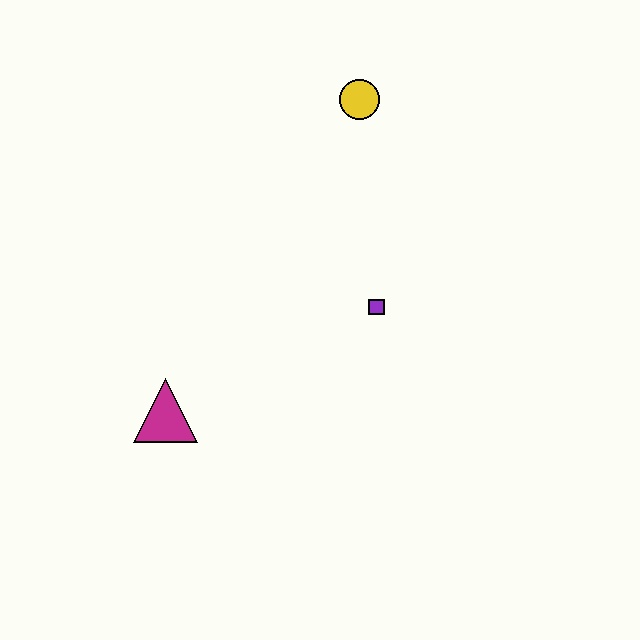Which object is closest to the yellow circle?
The purple square is closest to the yellow circle.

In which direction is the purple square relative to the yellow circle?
The purple square is below the yellow circle.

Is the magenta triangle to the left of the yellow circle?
Yes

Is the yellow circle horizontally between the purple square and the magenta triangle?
Yes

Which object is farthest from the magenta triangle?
The yellow circle is farthest from the magenta triangle.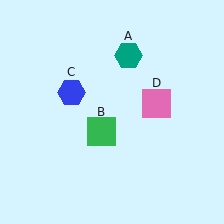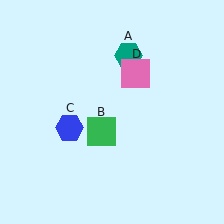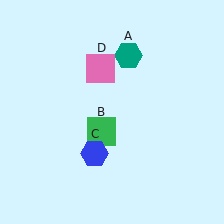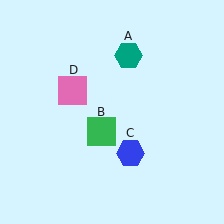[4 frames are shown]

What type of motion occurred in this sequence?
The blue hexagon (object C), pink square (object D) rotated counterclockwise around the center of the scene.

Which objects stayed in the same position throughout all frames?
Teal hexagon (object A) and green square (object B) remained stationary.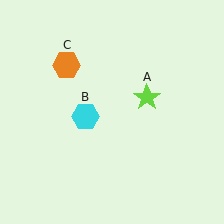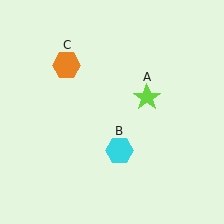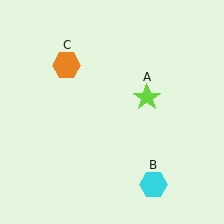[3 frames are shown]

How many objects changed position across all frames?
1 object changed position: cyan hexagon (object B).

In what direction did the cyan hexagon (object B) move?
The cyan hexagon (object B) moved down and to the right.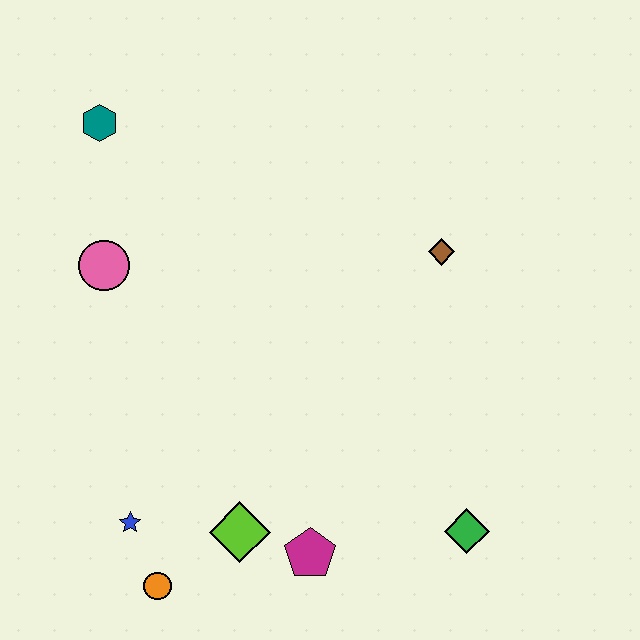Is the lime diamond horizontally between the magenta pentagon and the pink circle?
Yes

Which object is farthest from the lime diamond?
The teal hexagon is farthest from the lime diamond.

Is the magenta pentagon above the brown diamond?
No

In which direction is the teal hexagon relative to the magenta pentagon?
The teal hexagon is above the magenta pentagon.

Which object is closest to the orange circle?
The blue star is closest to the orange circle.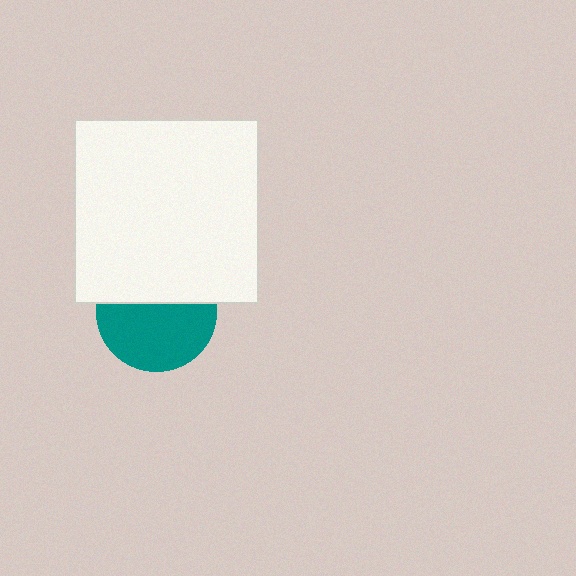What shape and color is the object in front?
The object in front is a white square.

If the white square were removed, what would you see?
You would see the complete teal circle.